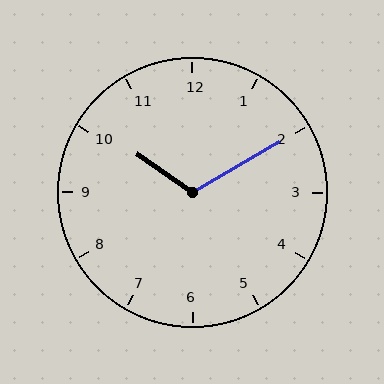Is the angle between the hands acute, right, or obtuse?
It is obtuse.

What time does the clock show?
10:10.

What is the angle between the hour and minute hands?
Approximately 115 degrees.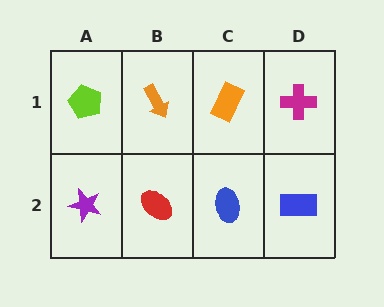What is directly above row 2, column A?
A lime pentagon.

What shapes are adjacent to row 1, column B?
A red ellipse (row 2, column B), a lime pentagon (row 1, column A), an orange rectangle (row 1, column C).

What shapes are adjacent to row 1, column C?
A blue ellipse (row 2, column C), an orange arrow (row 1, column B), a magenta cross (row 1, column D).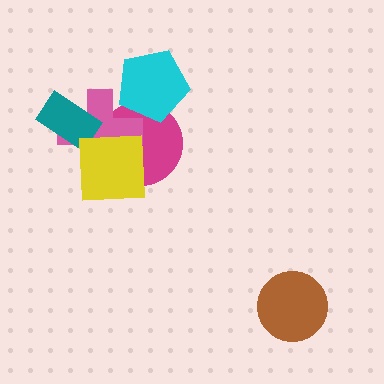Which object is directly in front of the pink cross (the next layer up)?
The teal rectangle is directly in front of the pink cross.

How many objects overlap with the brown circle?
0 objects overlap with the brown circle.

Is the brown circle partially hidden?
No, no other shape covers it.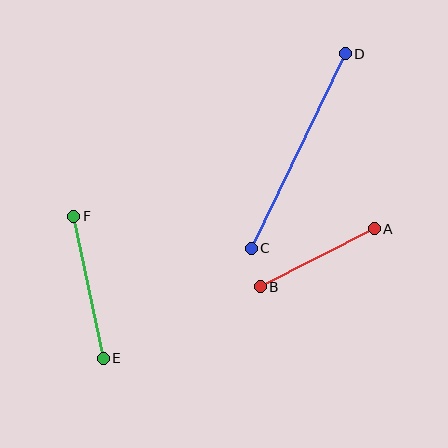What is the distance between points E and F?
The distance is approximately 145 pixels.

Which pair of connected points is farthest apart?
Points C and D are farthest apart.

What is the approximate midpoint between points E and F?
The midpoint is at approximately (89, 287) pixels.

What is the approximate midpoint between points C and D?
The midpoint is at approximately (298, 151) pixels.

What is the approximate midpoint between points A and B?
The midpoint is at approximately (317, 258) pixels.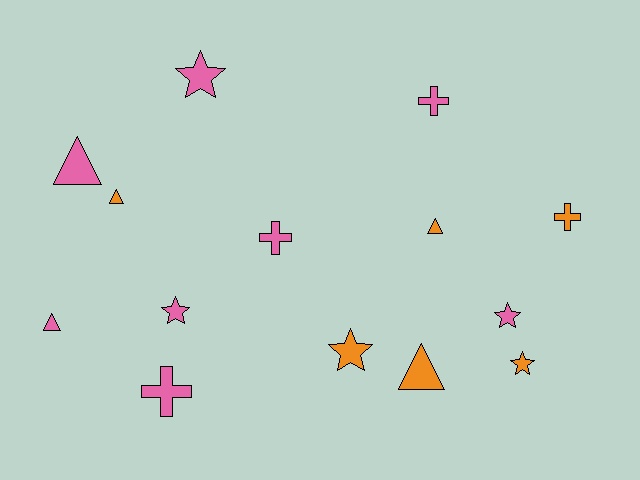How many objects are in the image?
There are 14 objects.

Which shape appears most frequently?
Star, with 5 objects.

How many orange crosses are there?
There is 1 orange cross.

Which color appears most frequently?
Pink, with 8 objects.